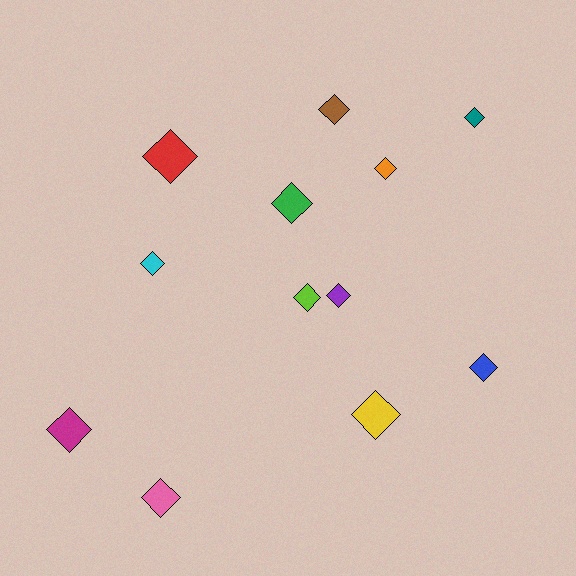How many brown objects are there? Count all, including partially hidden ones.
There is 1 brown object.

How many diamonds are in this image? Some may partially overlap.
There are 12 diamonds.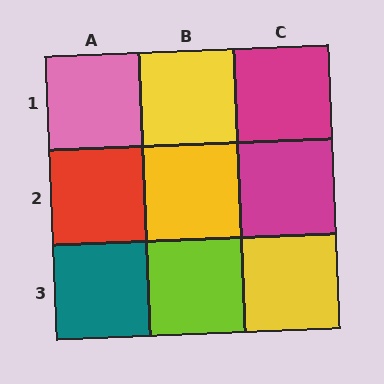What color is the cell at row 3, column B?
Lime.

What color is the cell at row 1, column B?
Yellow.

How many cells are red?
1 cell is red.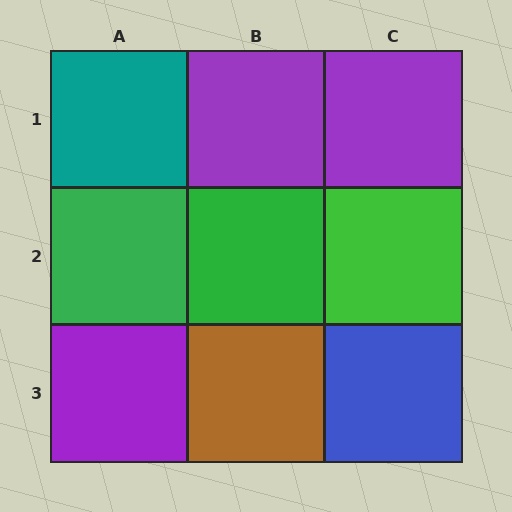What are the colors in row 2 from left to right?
Green, green, green.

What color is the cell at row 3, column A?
Purple.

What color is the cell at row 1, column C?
Purple.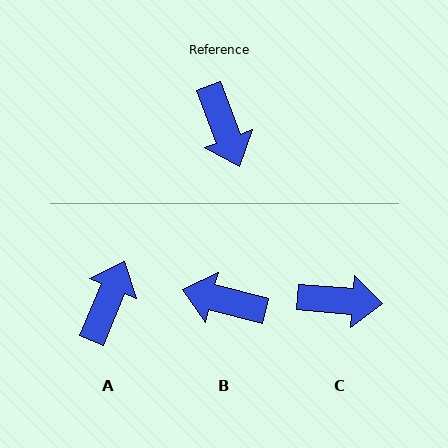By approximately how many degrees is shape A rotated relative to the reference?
Approximately 137 degrees counter-clockwise.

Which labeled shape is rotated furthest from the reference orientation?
A, about 137 degrees away.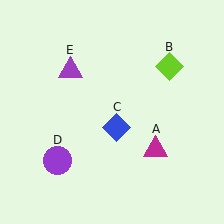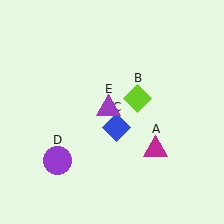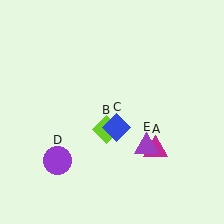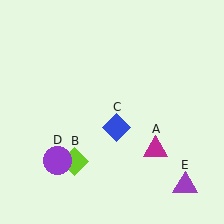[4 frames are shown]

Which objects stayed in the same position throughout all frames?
Magenta triangle (object A) and blue diamond (object C) and purple circle (object D) remained stationary.